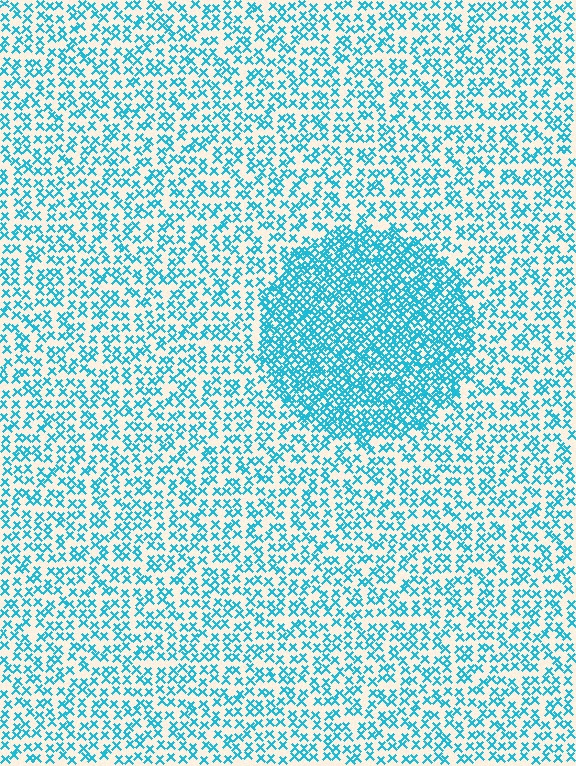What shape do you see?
I see a circle.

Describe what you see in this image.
The image contains small cyan elements arranged at two different densities. A circle-shaped region is visible where the elements are more densely packed than the surrounding area.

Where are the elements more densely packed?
The elements are more densely packed inside the circle boundary.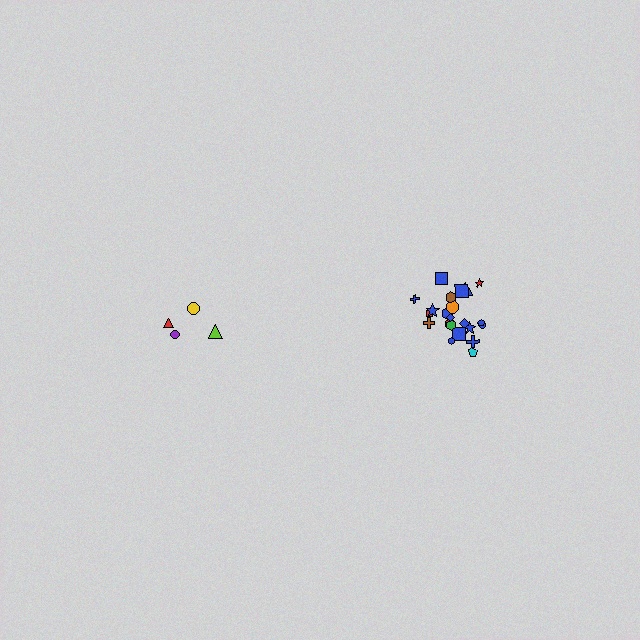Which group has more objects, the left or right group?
The right group.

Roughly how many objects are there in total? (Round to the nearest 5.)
Roughly 25 objects in total.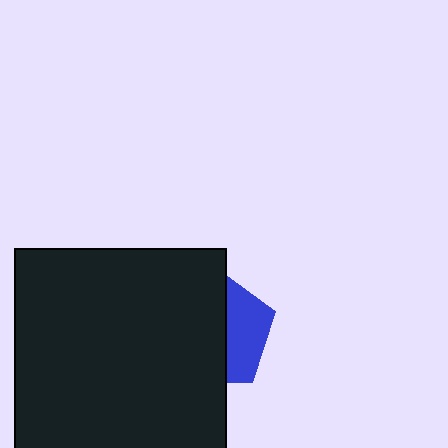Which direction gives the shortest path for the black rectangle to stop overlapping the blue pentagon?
Moving left gives the shortest separation.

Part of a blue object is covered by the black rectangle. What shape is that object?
It is a pentagon.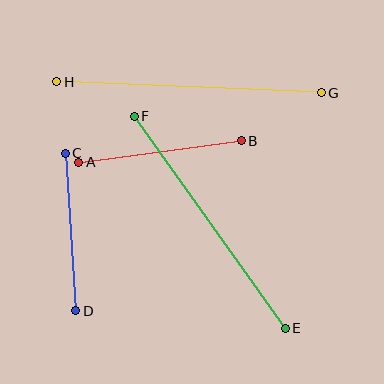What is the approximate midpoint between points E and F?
The midpoint is at approximately (210, 222) pixels.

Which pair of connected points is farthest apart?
Points G and H are farthest apart.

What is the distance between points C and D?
The distance is approximately 158 pixels.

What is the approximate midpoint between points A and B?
The midpoint is at approximately (160, 152) pixels.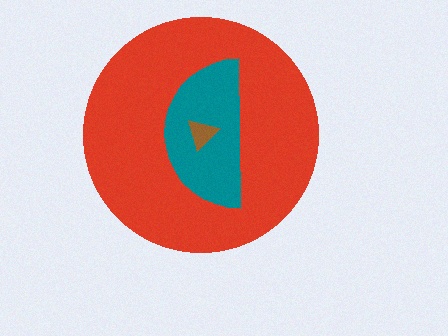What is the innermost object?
The brown triangle.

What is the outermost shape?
The red circle.